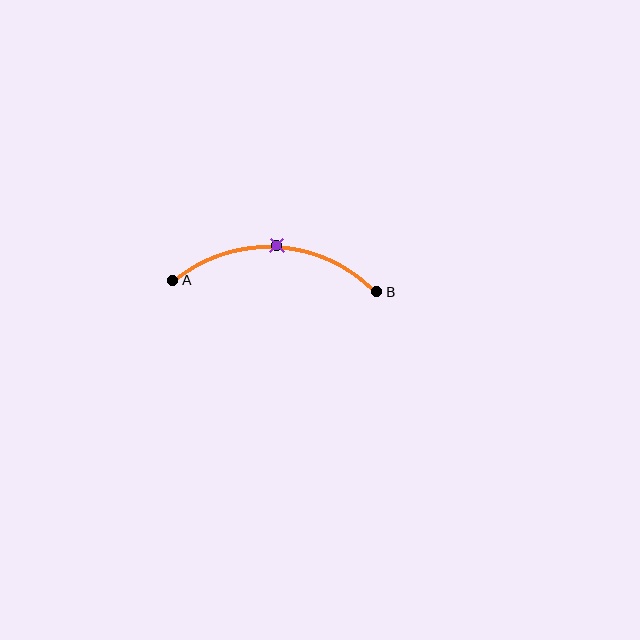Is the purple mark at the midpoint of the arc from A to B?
Yes. The purple mark lies on the arc at equal arc-length from both A and B — it is the arc midpoint.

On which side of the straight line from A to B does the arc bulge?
The arc bulges above the straight line connecting A and B.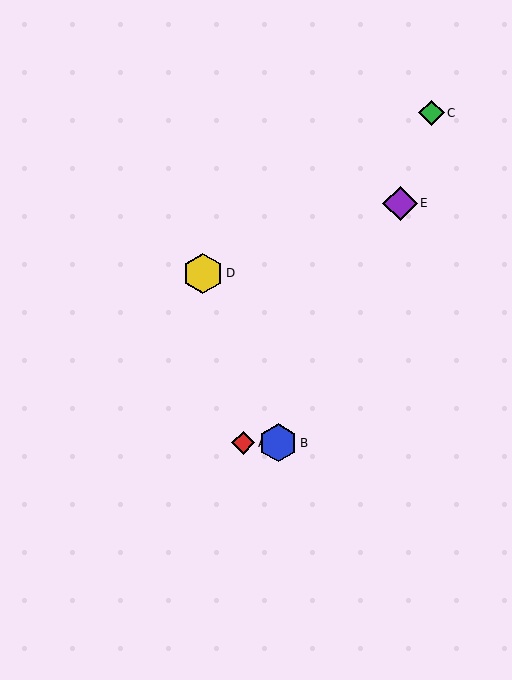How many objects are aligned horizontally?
2 objects (A, B) are aligned horizontally.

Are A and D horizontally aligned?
No, A is at y≈443 and D is at y≈273.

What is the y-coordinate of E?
Object E is at y≈203.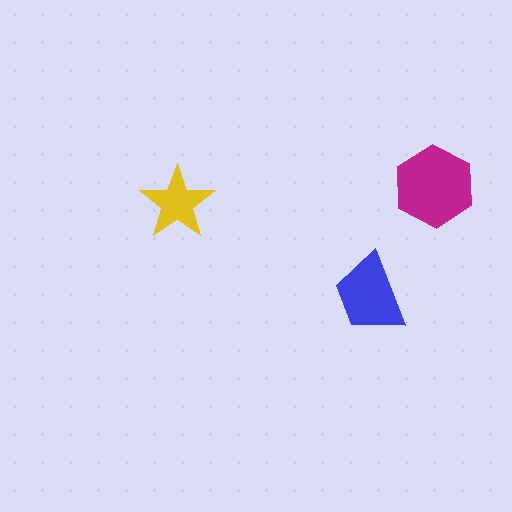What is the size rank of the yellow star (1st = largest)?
3rd.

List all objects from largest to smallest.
The magenta hexagon, the blue trapezoid, the yellow star.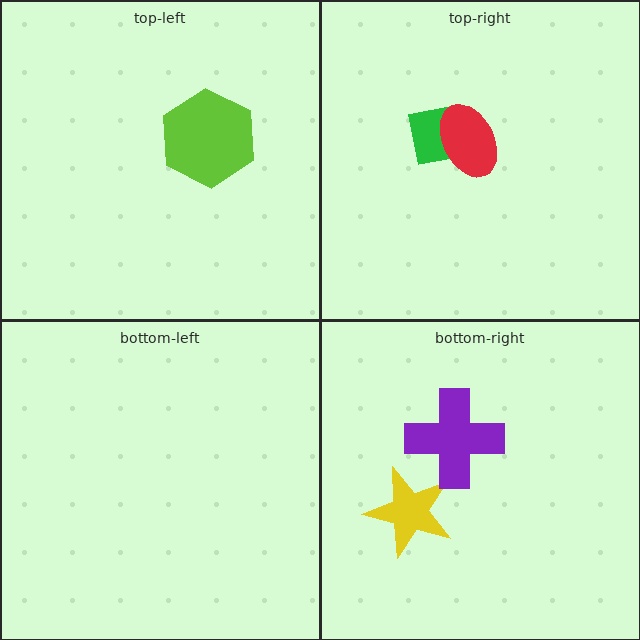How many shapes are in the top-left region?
1.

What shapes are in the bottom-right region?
The yellow star, the purple cross.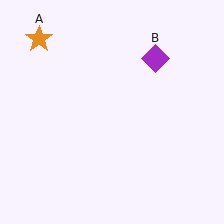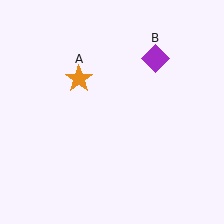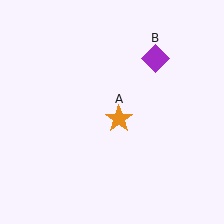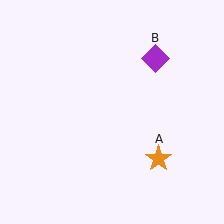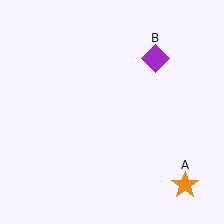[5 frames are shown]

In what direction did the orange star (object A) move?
The orange star (object A) moved down and to the right.